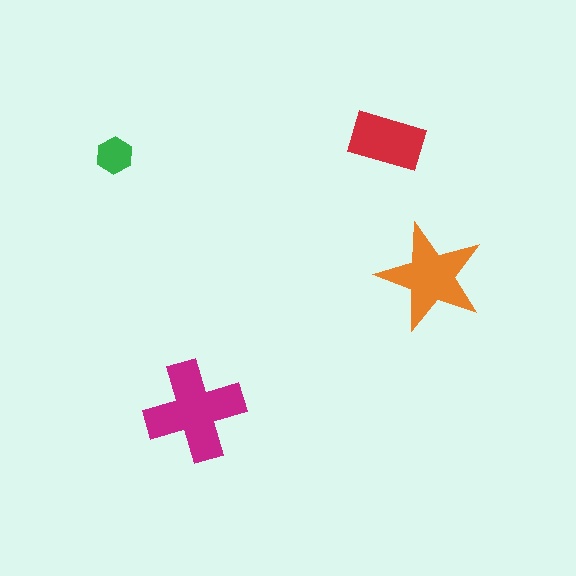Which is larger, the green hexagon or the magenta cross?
The magenta cross.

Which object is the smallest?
The green hexagon.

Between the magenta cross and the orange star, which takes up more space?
The magenta cross.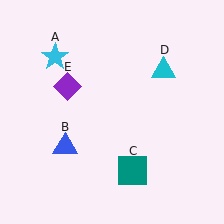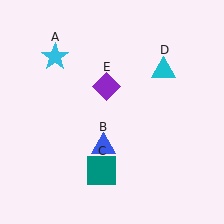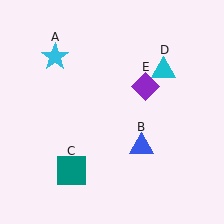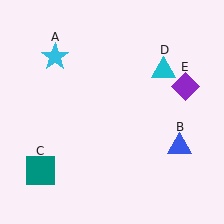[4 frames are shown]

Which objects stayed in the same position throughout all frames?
Cyan star (object A) and cyan triangle (object D) remained stationary.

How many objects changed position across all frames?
3 objects changed position: blue triangle (object B), teal square (object C), purple diamond (object E).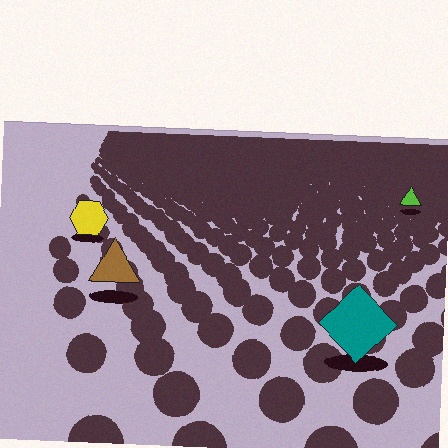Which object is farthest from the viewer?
The lime triangle is farthest from the viewer. It appears smaller and the ground texture around it is denser.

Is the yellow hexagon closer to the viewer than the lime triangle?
Yes. The yellow hexagon is closer — you can tell from the texture gradient: the ground texture is coarser near it.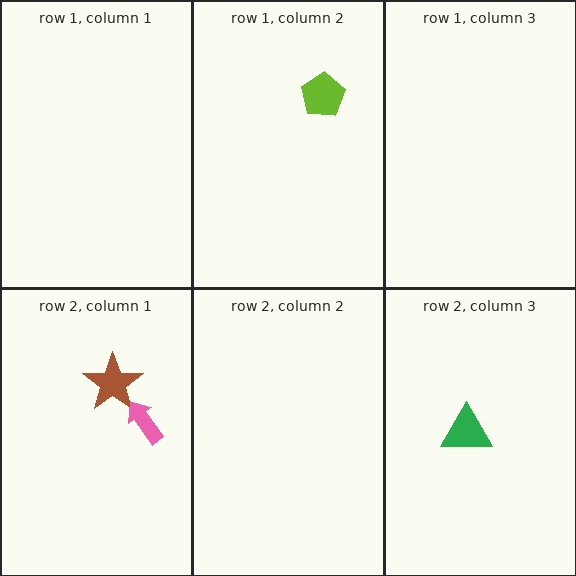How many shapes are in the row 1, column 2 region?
1.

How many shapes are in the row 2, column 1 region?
2.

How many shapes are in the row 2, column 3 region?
1.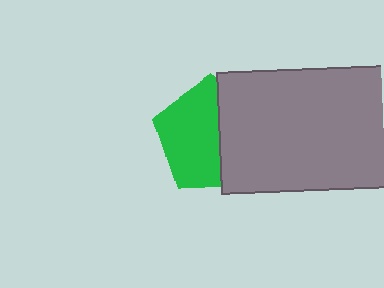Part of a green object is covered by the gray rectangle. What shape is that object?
It is a pentagon.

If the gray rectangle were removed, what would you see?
You would see the complete green pentagon.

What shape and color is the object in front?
The object in front is a gray rectangle.